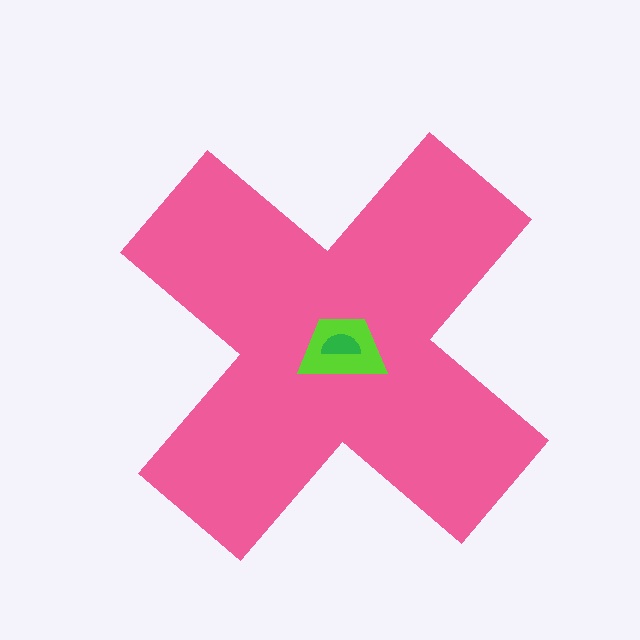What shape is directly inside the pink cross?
The lime trapezoid.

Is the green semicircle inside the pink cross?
Yes.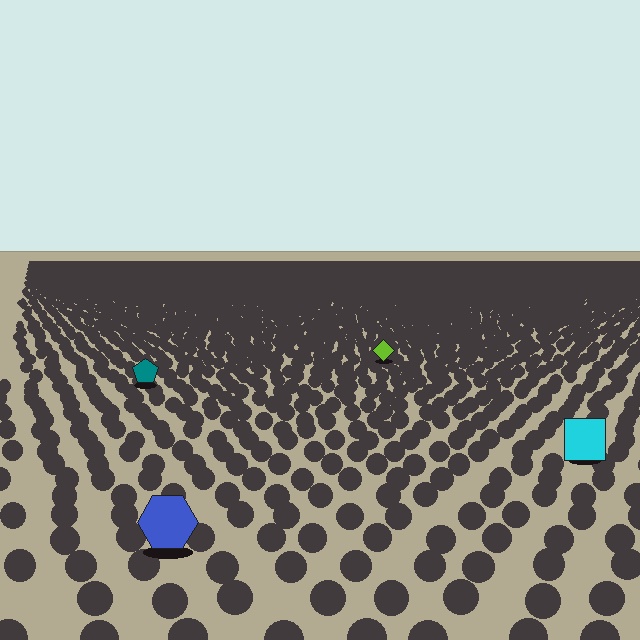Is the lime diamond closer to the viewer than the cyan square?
No. The cyan square is closer — you can tell from the texture gradient: the ground texture is coarser near it.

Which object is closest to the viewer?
The blue hexagon is closest. The texture marks near it are larger and more spread out.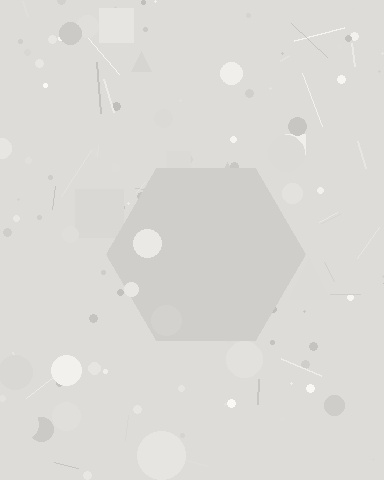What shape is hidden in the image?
A hexagon is hidden in the image.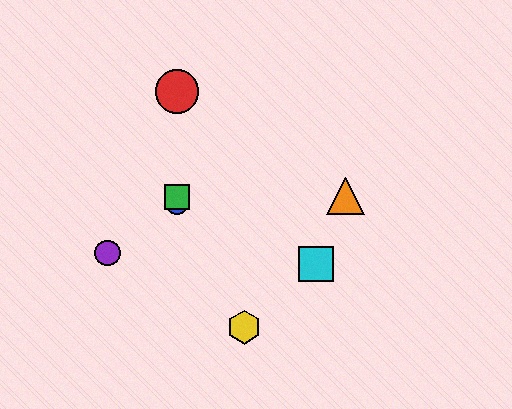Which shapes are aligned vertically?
The red circle, the blue circle, the green square are aligned vertically.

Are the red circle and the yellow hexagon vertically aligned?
No, the red circle is at x≈177 and the yellow hexagon is at x≈244.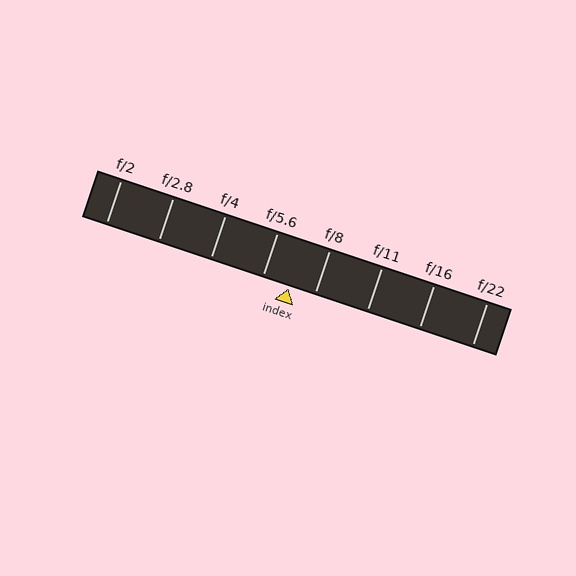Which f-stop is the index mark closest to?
The index mark is closest to f/8.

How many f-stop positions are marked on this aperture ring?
There are 8 f-stop positions marked.